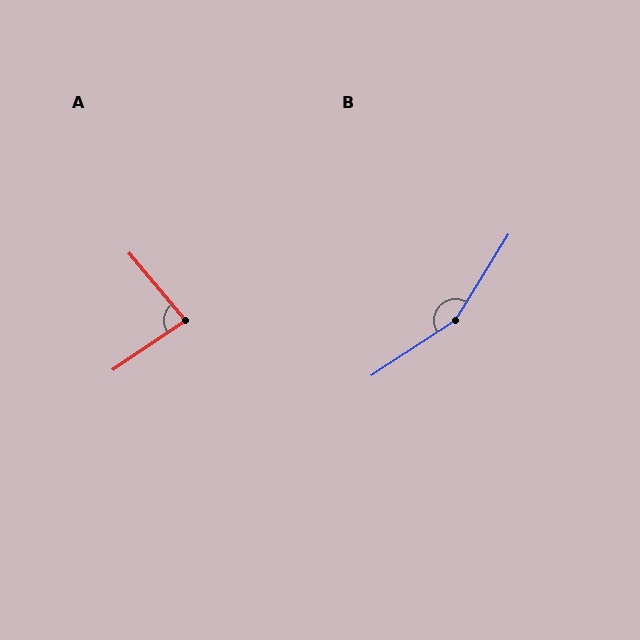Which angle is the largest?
B, at approximately 155 degrees.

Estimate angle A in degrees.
Approximately 84 degrees.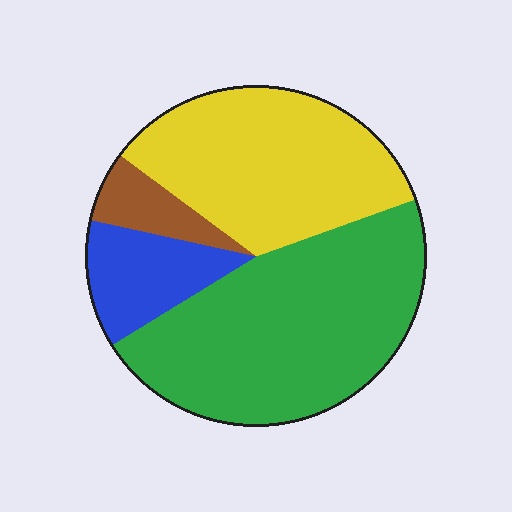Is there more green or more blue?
Green.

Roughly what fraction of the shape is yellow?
Yellow covers 34% of the shape.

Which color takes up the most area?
Green, at roughly 45%.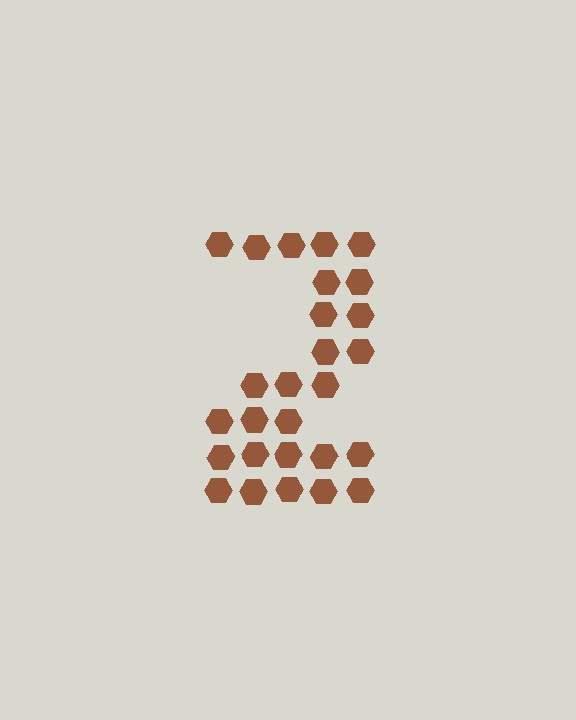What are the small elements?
The small elements are hexagons.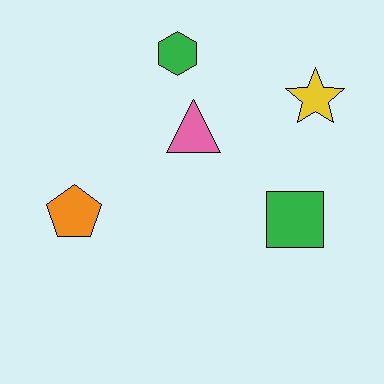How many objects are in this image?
There are 5 objects.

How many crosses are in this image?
There are no crosses.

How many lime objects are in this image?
There are no lime objects.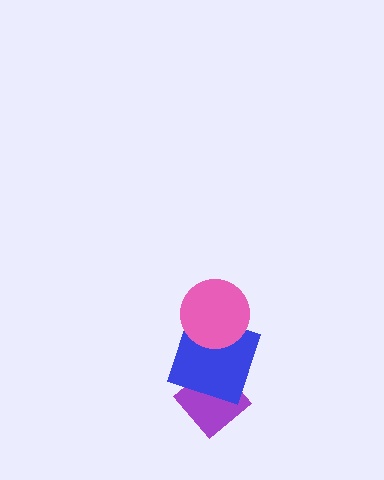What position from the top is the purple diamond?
The purple diamond is 3rd from the top.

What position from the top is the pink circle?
The pink circle is 1st from the top.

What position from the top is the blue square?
The blue square is 2nd from the top.